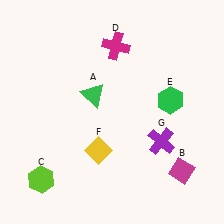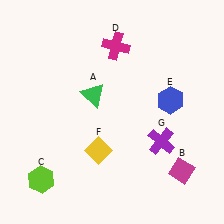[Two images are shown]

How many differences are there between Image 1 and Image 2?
There is 1 difference between the two images.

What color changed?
The hexagon (E) changed from green in Image 1 to blue in Image 2.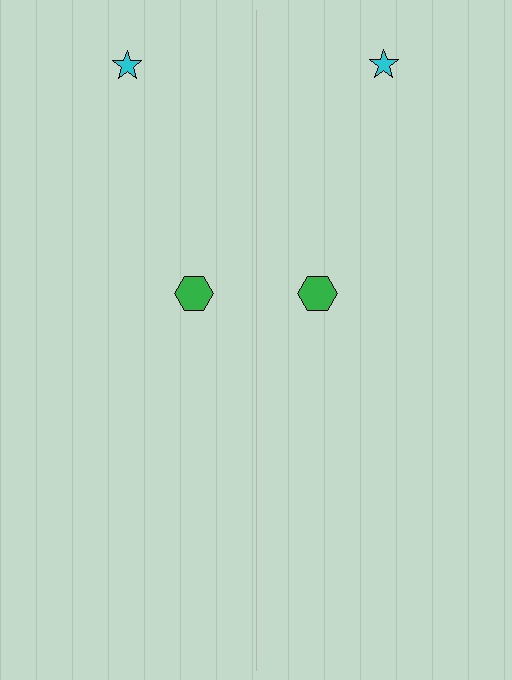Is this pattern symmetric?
Yes, this pattern has bilateral (reflection) symmetry.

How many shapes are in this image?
There are 4 shapes in this image.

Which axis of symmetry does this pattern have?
The pattern has a vertical axis of symmetry running through the center of the image.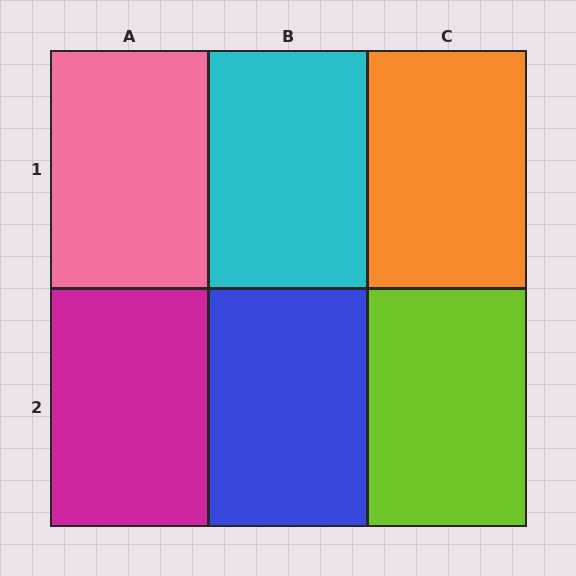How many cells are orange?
1 cell is orange.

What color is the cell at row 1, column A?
Pink.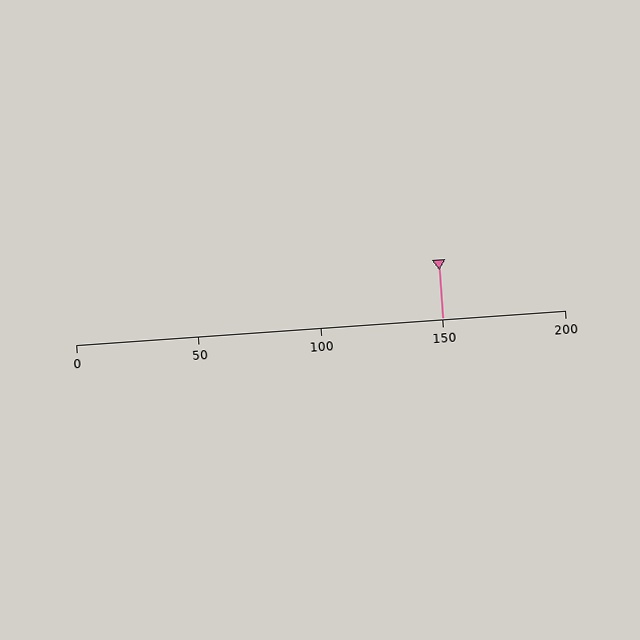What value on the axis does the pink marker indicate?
The marker indicates approximately 150.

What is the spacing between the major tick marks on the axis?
The major ticks are spaced 50 apart.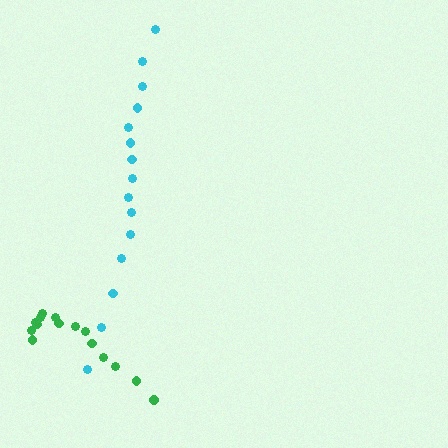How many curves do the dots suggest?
There are 2 distinct paths.